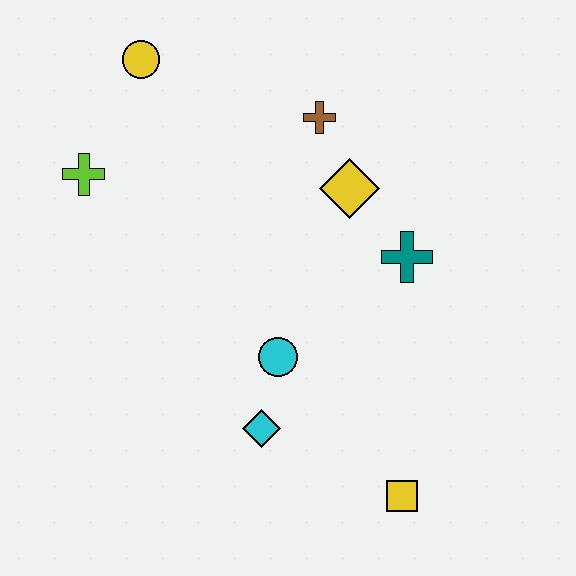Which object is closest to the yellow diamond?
The brown cross is closest to the yellow diamond.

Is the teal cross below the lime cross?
Yes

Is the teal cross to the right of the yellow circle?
Yes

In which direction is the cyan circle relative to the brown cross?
The cyan circle is below the brown cross.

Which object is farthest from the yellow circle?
The yellow square is farthest from the yellow circle.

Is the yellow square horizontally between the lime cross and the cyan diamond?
No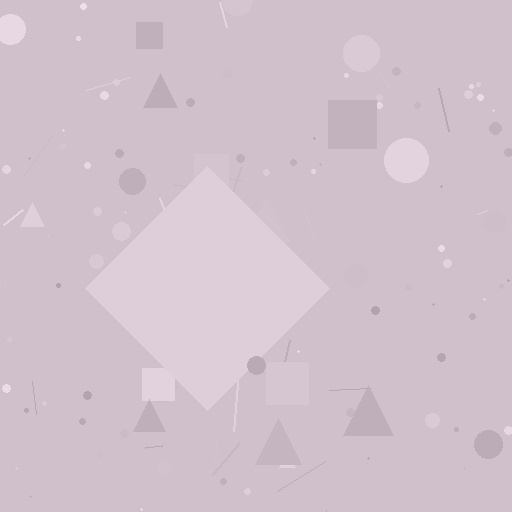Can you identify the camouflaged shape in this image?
The camouflaged shape is a diamond.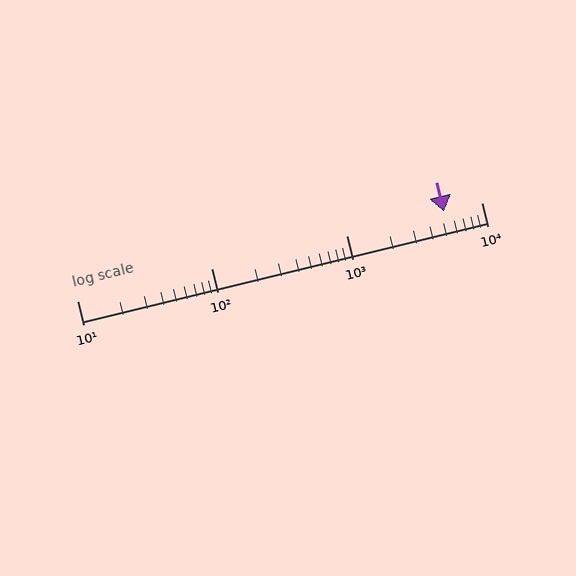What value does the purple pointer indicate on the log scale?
The pointer indicates approximately 5300.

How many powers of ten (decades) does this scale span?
The scale spans 3 decades, from 10 to 10000.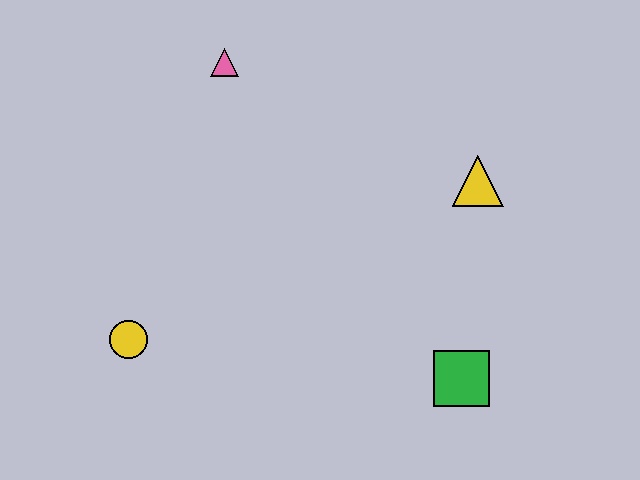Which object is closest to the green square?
The yellow triangle is closest to the green square.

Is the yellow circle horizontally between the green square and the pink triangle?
No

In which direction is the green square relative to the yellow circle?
The green square is to the right of the yellow circle.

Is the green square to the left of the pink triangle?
No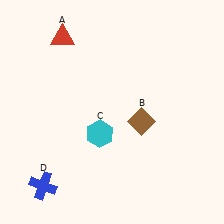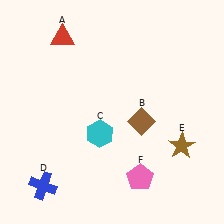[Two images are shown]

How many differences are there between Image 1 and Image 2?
There are 2 differences between the two images.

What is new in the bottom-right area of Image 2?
A pink pentagon (F) was added in the bottom-right area of Image 2.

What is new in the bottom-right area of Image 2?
A brown star (E) was added in the bottom-right area of Image 2.